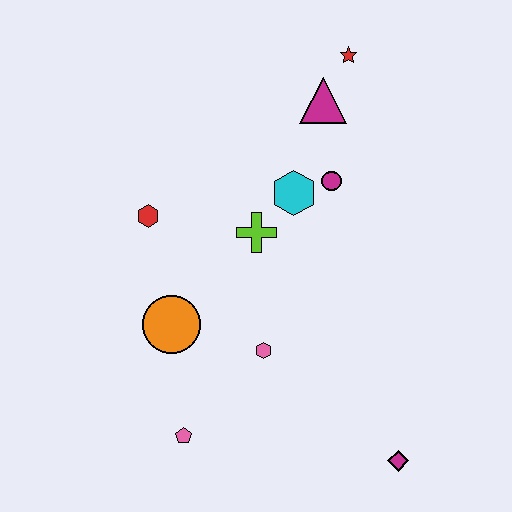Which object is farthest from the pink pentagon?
The red star is farthest from the pink pentagon.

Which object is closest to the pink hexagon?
The orange circle is closest to the pink hexagon.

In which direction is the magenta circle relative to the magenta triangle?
The magenta circle is below the magenta triangle.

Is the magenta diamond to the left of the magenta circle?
No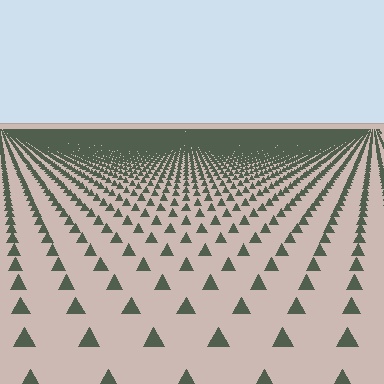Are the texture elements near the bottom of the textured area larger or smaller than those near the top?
Larger. Near the bottom, elements are closer to the viewer and appear at a bigger on-screen size.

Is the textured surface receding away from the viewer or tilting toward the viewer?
The surface is receding away from the viewer. Texture elements get smaller and denser toward the top.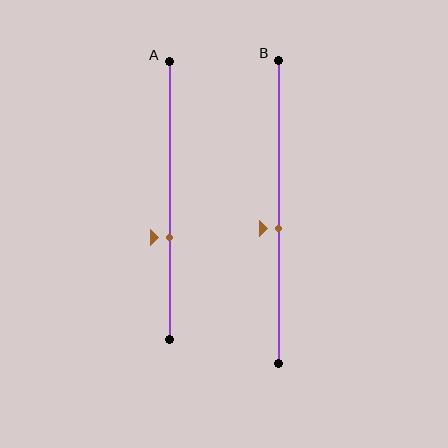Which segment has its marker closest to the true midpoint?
Segment B has its marker closest to the true midpoint.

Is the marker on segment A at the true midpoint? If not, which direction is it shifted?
No, the marker on segment A is shifted downward by about 13% of the segment length.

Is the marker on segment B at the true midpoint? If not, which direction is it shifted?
No, the marker on segment B is shifted downward by about 6% of the segment length.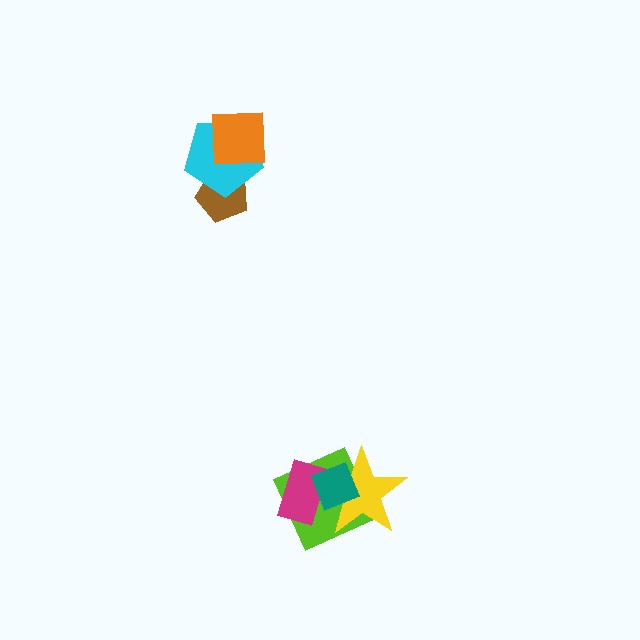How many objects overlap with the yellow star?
3 objects overlap with the yellow star.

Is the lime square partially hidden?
Yes, it is partially covered by another shape.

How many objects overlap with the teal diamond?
3 objects overlap with the teal diamond.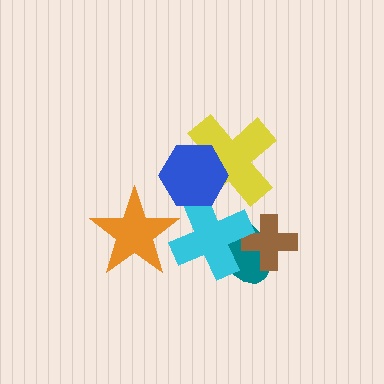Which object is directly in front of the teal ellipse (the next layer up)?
The brown cross is directly in front of the teal ellipse.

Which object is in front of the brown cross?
The cyan cross is in front of the brown cross.